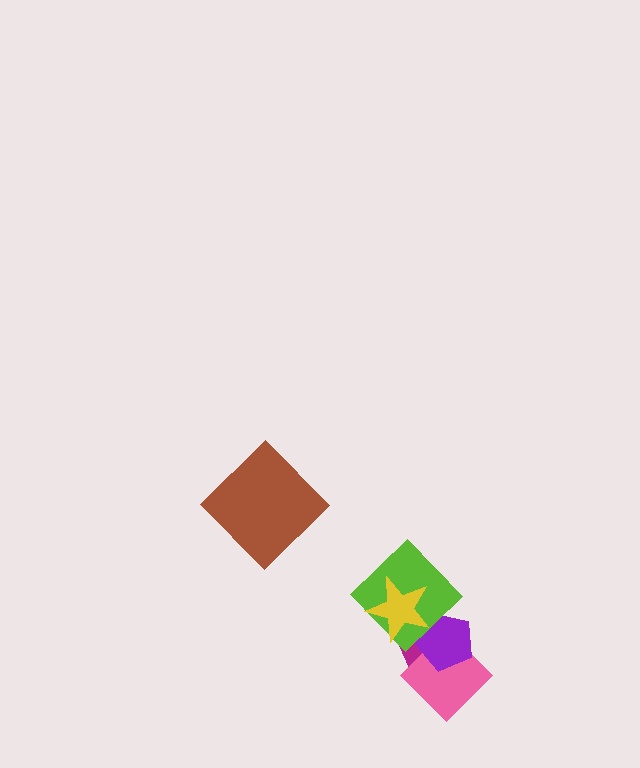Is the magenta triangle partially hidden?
Yes, it is partially covered by another shape.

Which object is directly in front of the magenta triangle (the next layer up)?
The pink diamond is directly in front of the magenta triangle.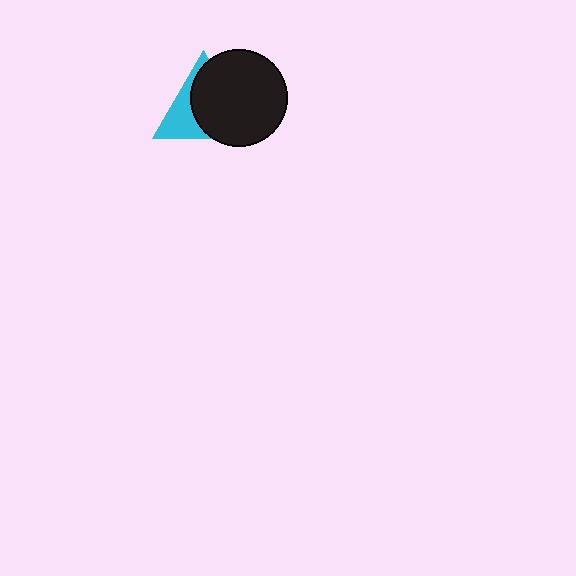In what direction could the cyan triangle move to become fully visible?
The cyan triangle could move left. That would shift it out from behind the black circle entirely.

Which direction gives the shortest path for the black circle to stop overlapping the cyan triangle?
Moving right gives the shortest separation.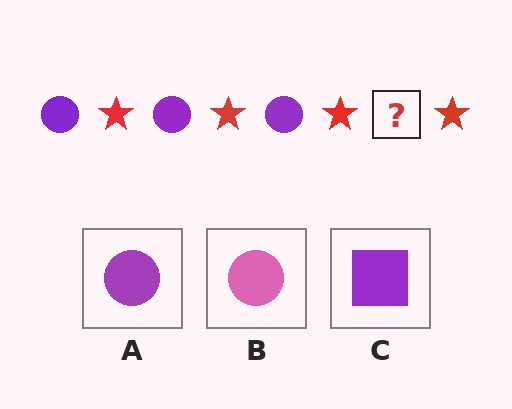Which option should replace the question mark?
Option A.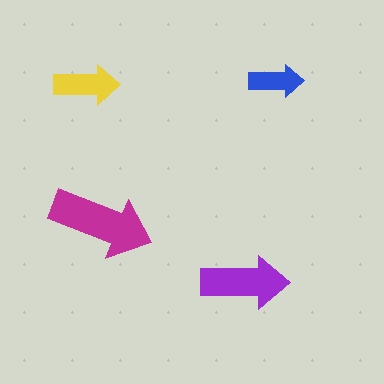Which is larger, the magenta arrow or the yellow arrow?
The magenta one.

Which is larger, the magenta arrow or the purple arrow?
The magenta one.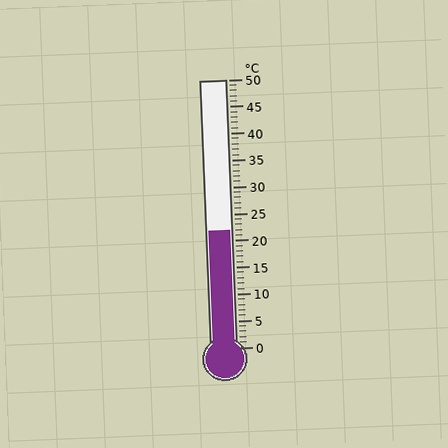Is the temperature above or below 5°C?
The temperature is above 5°C.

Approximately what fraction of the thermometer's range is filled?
The thermometer is filled to approximately 45% of its range.